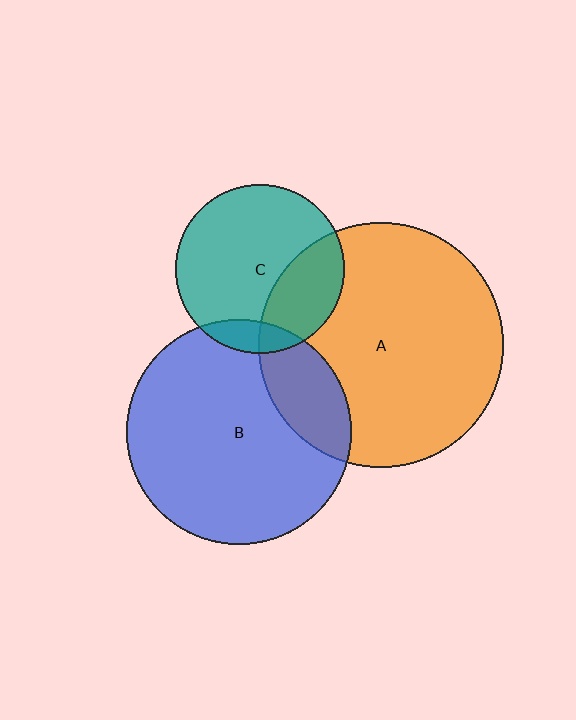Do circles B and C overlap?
Yes.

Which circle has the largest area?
Circle A (orange).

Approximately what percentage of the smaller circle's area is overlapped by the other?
Approximately 10%.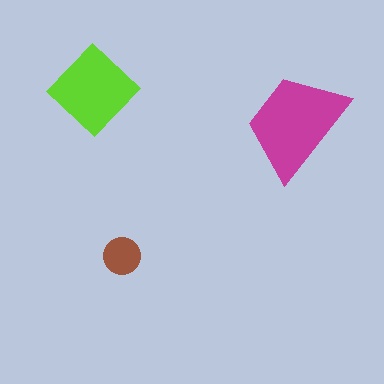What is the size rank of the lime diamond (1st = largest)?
2nd.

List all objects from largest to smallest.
The magenta trapezoid, the lime diamond, the brown circle.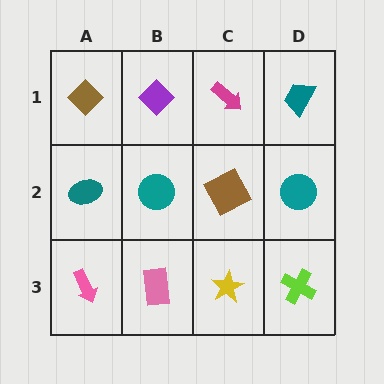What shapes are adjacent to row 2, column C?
A magenta arrow (row 1, column C), a yellow star (row 3, column C), a teal circle (row 2, column B), a teal circle (row 2, column D).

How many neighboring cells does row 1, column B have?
3.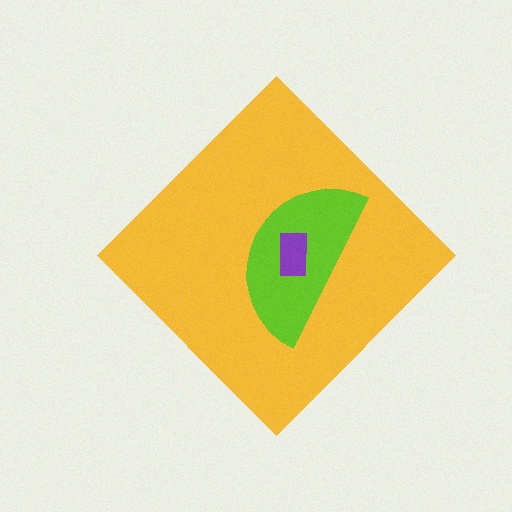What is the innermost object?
The purple rectangle.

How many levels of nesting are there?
3.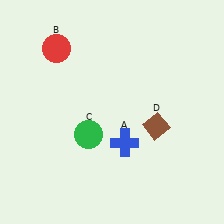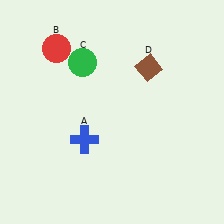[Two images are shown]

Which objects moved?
The objects that moved are: the blue cross (A), the green circle (C), the brown diamond (D).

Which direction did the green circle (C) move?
The green circle (C) moved up.